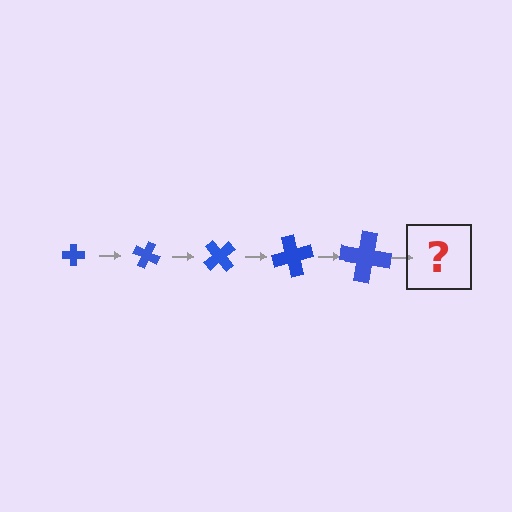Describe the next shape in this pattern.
It should be a cross, larger than the previous one and rotated 125 degrees from the start.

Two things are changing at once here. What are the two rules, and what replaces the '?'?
The two rules are that the cross grows larger each step and it rotates 25 degrees each step. The '?' should be a cross, larger than the previous one and rotated 125 degrees from the start.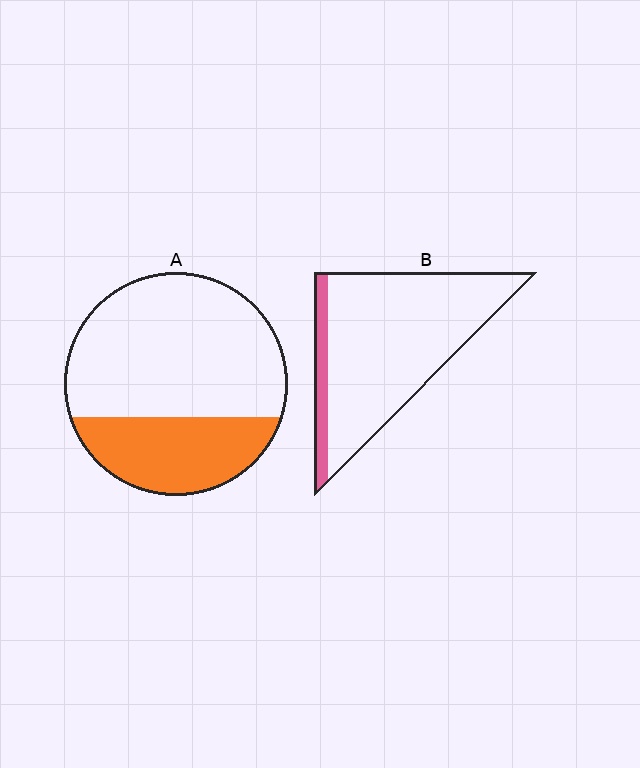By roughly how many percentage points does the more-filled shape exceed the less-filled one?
By roughly 20 percentage points (A over B).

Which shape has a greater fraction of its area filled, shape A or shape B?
Shape A.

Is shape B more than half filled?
No.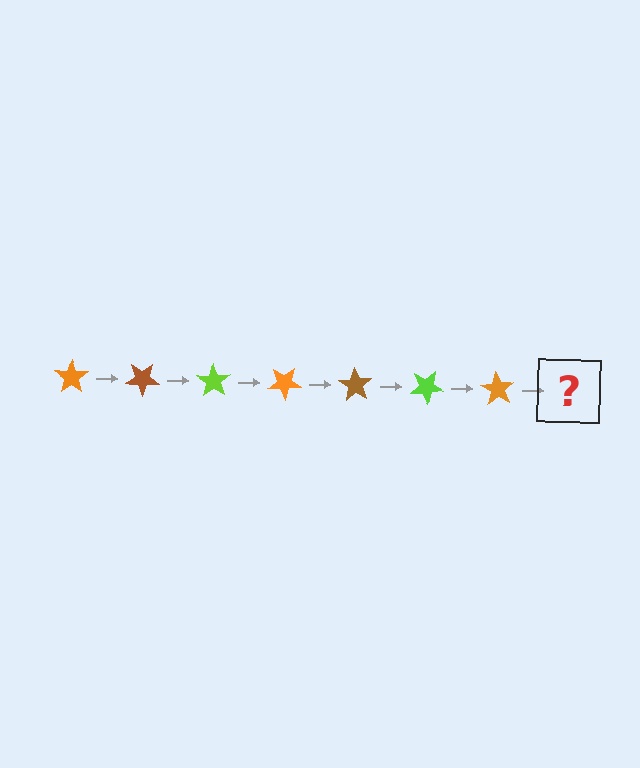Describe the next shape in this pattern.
It should be a brown star, rotated 245 degrees from the start.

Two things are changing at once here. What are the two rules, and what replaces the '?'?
The two rules are that it rotates 35 degrees each step and the color cycles through orange, brown, and lime. The '?' should be a brown star, rotated 245 degrees from the start.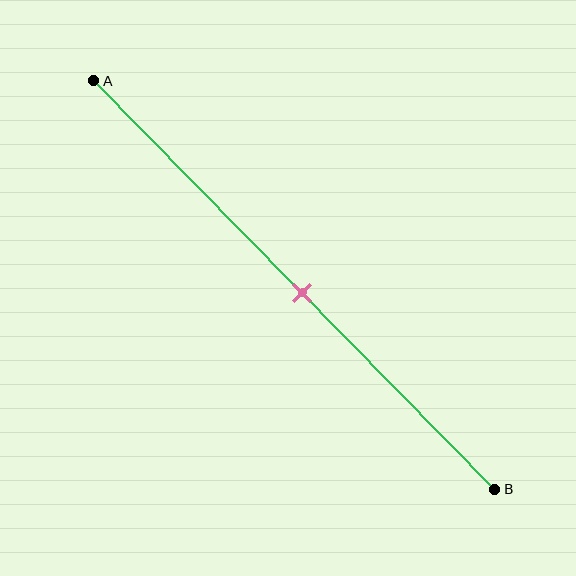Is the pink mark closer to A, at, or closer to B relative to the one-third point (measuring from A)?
The pink mark is closer to point B than the one-third point of segment AB.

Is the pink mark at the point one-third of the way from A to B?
No, the mark is at about 50% from A, not at the 33% one-third point.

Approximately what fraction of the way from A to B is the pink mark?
The pink mark is approximately 50% of the way from A to B.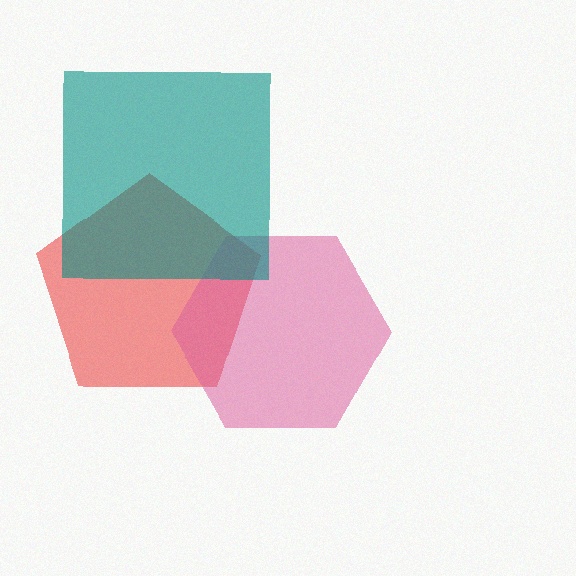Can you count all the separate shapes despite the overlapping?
Yes, there are 3 separate shapes.